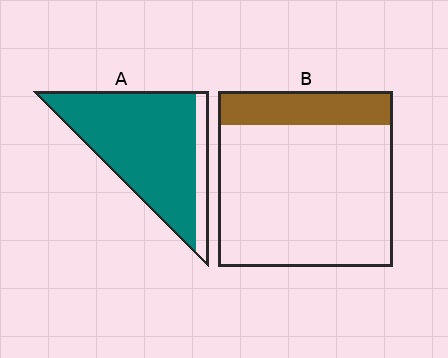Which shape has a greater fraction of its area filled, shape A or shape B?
Shape A.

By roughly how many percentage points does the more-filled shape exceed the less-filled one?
By roughly 65 percentage points (A over B).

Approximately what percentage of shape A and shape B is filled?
A is approximately 85% and B is approximately 20%.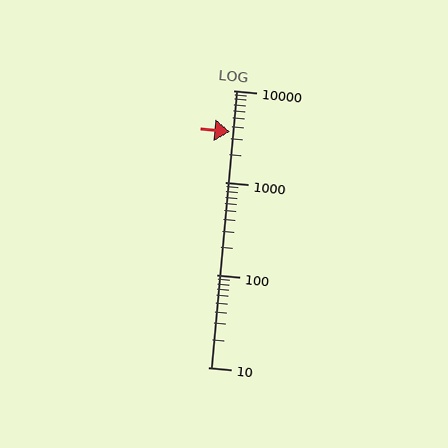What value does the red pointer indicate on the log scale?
The pointer indicates approximately 3600.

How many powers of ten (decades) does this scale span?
The scale spans 3 decades, from 10 to 10000.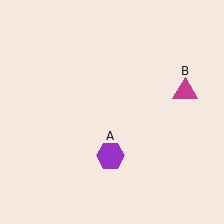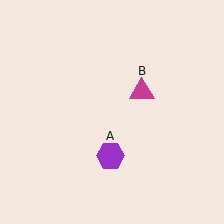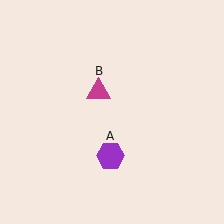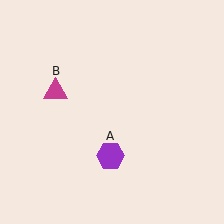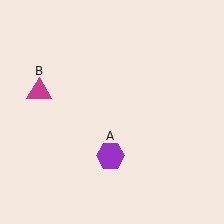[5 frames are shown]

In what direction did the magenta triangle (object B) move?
The magenta triangle (object B) moved left.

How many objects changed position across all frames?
1 object changed position: magenta triangle (object B).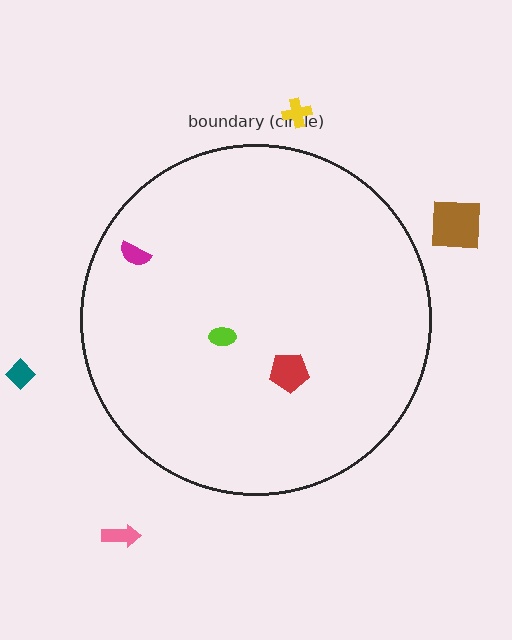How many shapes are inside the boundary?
3 inside, 4 outside.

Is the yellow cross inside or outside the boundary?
Outside.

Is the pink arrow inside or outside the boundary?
Outside.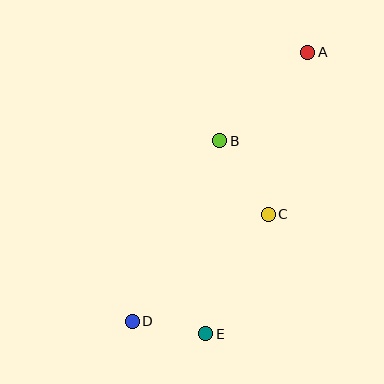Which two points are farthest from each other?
Points A and D are farthest from each other.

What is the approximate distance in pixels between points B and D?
The distance between B and D is approximately 201 pixels.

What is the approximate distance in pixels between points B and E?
The distance between B and E is approximately 193 pixels.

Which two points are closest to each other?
Points D and E are closest to each other.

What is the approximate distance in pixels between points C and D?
The distance between C and D is approximately 173 pixels.